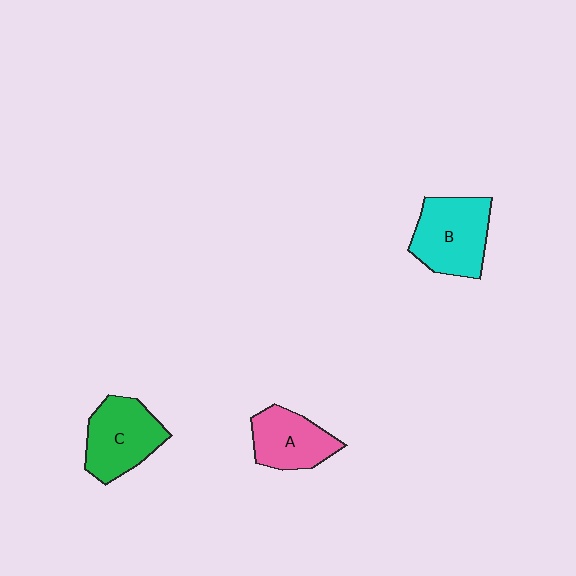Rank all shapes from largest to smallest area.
From largest to smallest: B (cyan), C (green), A (pink).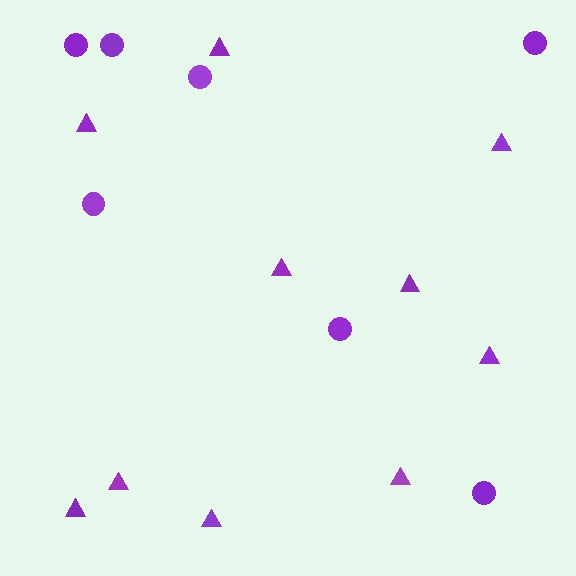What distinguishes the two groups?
There are 2 groups: one group of circles (7) and one group of triangles (10).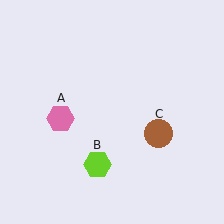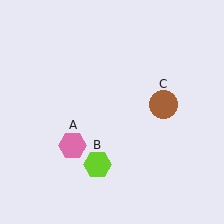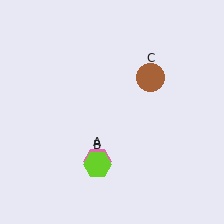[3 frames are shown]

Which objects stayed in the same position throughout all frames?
Lime hexagon (object B) remained stationary.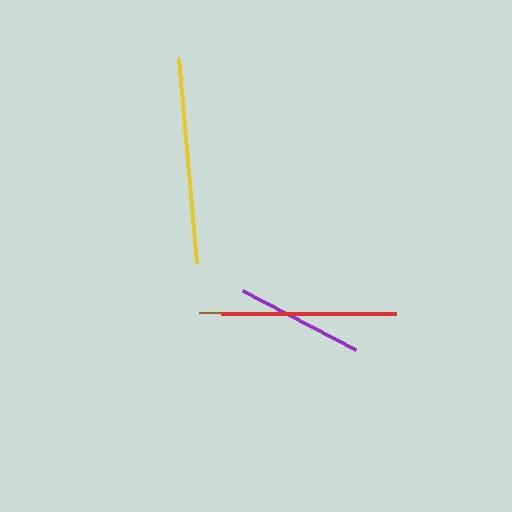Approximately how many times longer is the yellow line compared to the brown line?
The yellow line is approximately 2.3 times the length of the brown line.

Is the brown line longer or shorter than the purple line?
The purple line is longer than the brown line.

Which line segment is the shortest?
The brown line is the shortest at approximately 88 pixels.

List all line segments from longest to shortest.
From longest to shortest: yellow, red, purple, brown.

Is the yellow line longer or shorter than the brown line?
The yellow line is longer than the brown line.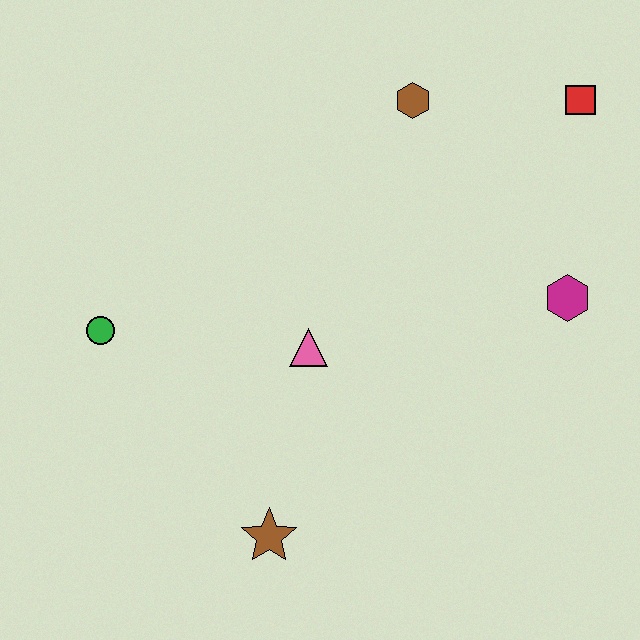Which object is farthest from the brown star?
The red square is farthest from the brown star.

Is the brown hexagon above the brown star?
Yes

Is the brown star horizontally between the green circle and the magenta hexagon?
Yes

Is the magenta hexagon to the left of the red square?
Yes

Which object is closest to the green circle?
The pink triangle is closest to the green circle.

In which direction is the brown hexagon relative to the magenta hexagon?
The brown hexagon is above the magenta hexagon.